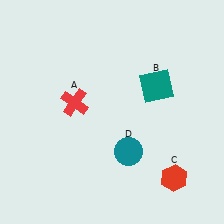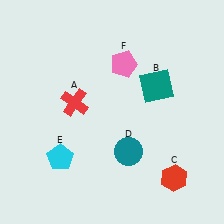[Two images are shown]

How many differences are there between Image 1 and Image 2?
There are 2 differences between the two images.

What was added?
A cyan pentagon (E), a pink pentagon (F) were added in Image 2.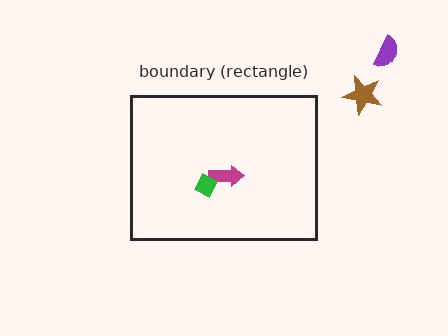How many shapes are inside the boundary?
2 inside, 2 outside.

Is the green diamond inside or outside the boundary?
Inside.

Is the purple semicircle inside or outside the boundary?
Outside.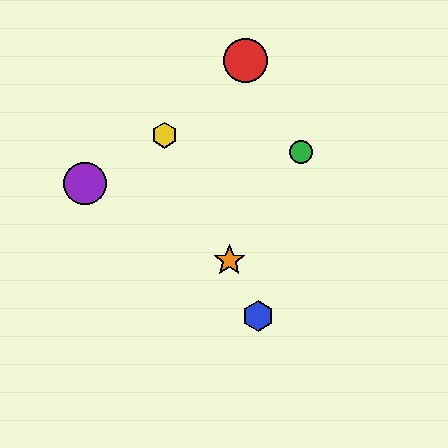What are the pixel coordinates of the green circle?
The green circle is at (301, 152).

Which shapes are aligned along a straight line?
The blue hexagon, the yellow hexagon, the orange star are aligned along a straight line.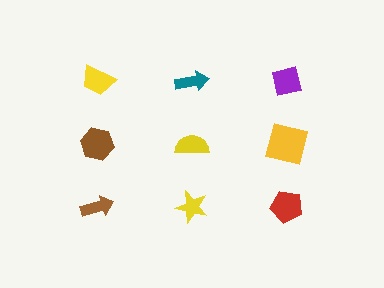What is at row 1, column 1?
A yellow trapezoid.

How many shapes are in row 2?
3 shapes.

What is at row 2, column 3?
A yellow square.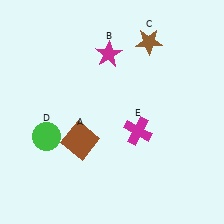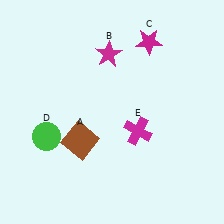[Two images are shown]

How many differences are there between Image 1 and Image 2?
There is 1 difference between the two images.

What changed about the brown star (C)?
In Image 1, C is brown. In Image 2, it changed to magenta.